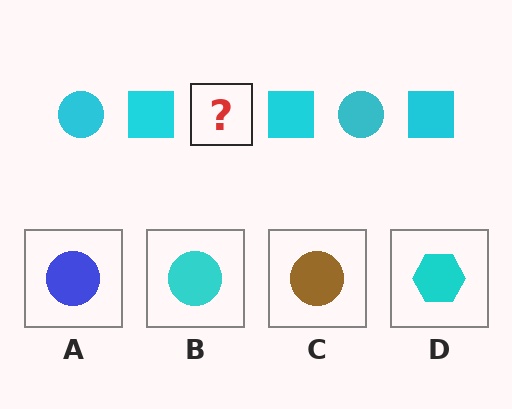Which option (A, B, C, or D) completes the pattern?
B.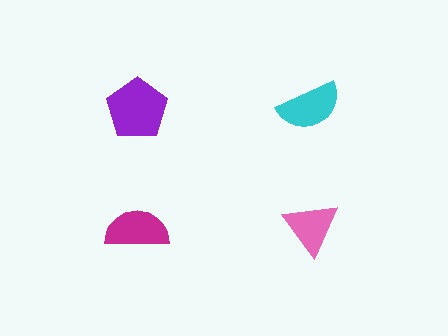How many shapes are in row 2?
2 shapes.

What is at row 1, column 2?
A cyan semicircle.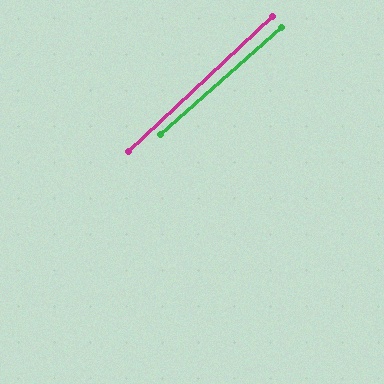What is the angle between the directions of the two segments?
Approximately 2 degrees.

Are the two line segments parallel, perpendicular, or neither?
Parallel — their directions differ by only 1.8°.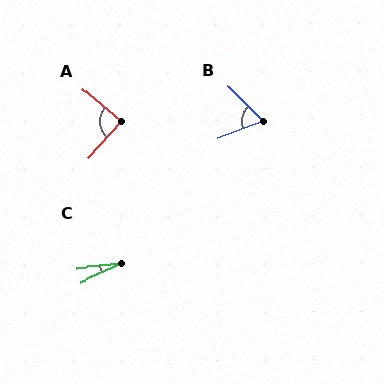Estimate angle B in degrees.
Approximately 65 degrees.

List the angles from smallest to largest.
C (19°), B (65°), A (88°).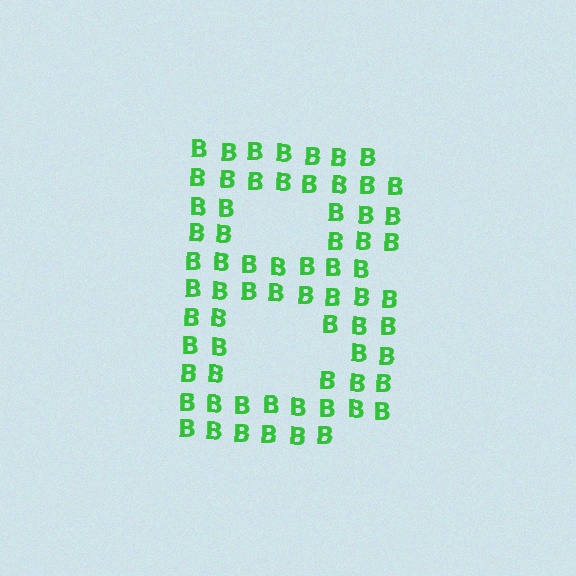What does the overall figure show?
The overall figure shows the letter B.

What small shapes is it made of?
It is made of small letter B's.